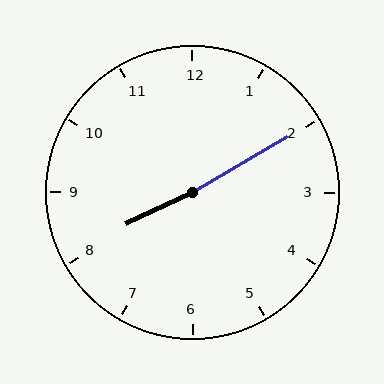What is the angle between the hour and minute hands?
Approximately 175 degrees.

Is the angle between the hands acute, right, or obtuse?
It is obtuse.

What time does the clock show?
8:10.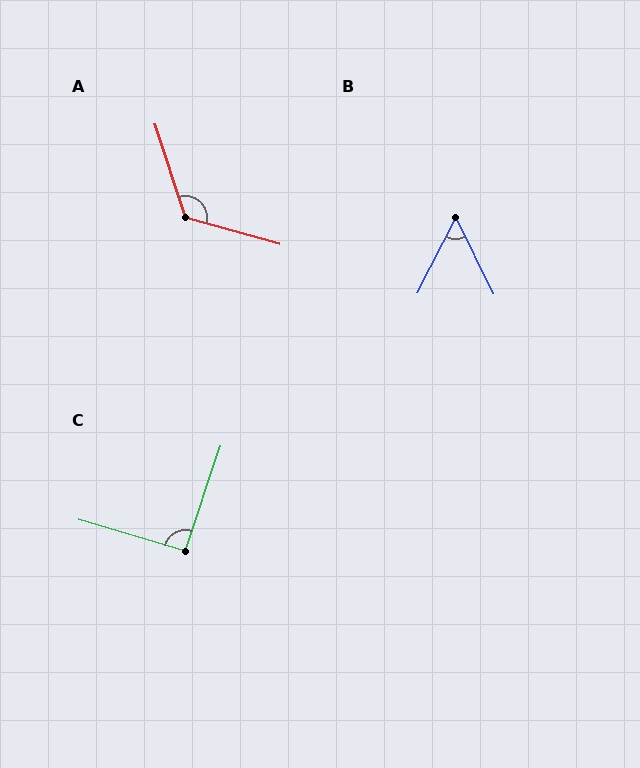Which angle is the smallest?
B, at approximately 53 degrees.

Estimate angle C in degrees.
Approximately 92 degrees.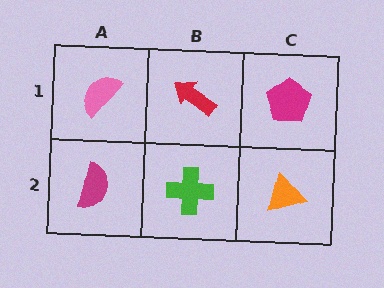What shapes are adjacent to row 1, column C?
An orange triangle (row 2, column C), a red arrow (row 1, column B).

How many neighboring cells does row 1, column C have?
2.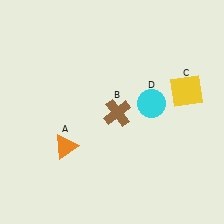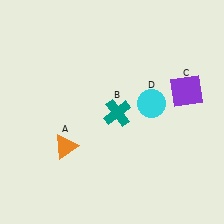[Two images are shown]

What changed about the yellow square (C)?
In Image 1, C is yellow. In Image 2, it changed to purple.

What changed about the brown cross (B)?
In Image 1, B is brown. In Image 2, it changed to teal.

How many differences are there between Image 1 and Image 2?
There are 2 differences between the two images.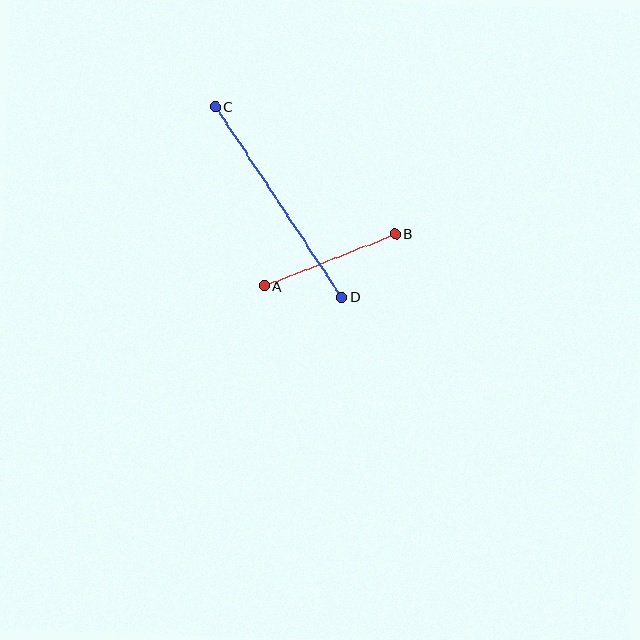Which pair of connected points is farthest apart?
Points C and D are farthest apart.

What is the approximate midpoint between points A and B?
The midpoint is at approximately (330, 260) pixels.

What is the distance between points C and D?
The distance is approximately 228 pixels.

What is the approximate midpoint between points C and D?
The midpoint is at approximately (279, 202) pixels.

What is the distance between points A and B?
The distance is approximately 141 pixels.